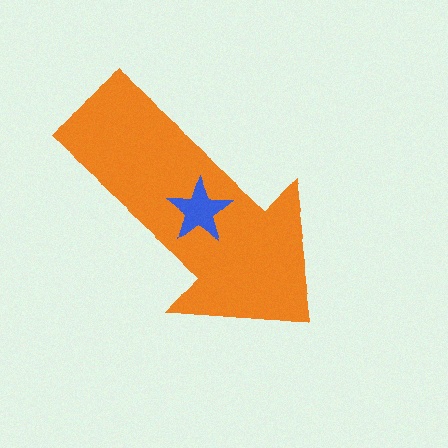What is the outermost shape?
The orange arrow.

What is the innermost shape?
The blue star.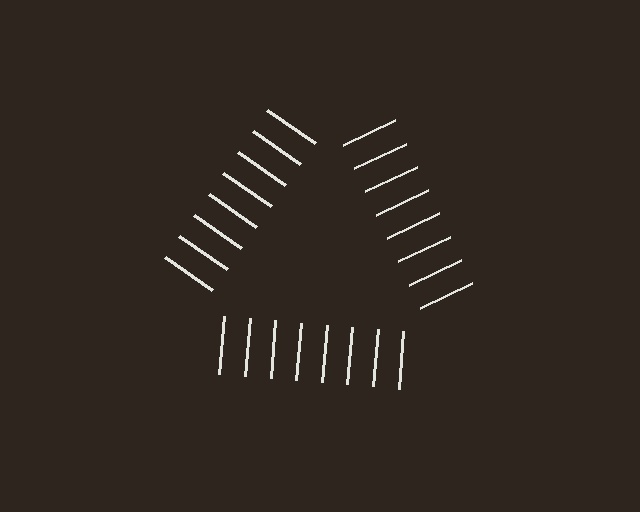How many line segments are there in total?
24 — 8 along each of the 3 edges.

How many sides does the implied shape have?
3 sides — the line-ends trace a triangle.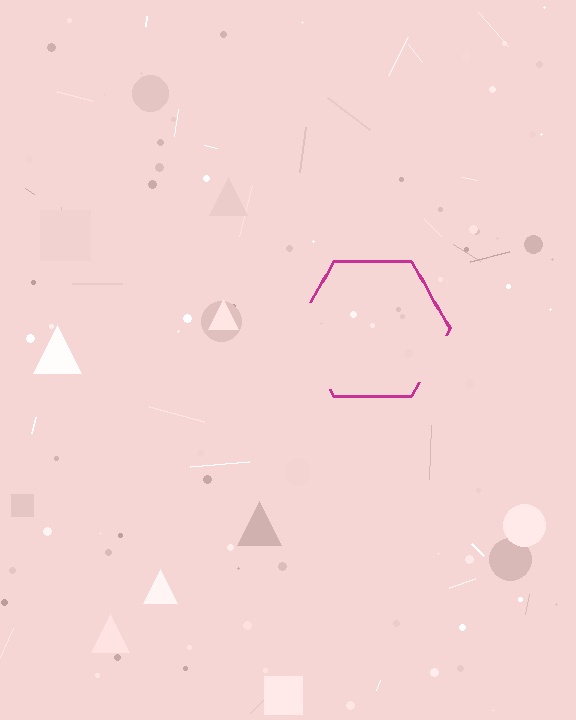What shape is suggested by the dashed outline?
The dashed outline suggests a hexagon.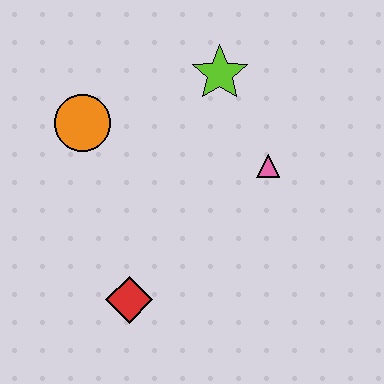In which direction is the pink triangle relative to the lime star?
The pink triangle is below the lime star.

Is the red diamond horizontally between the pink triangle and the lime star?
No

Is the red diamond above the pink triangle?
No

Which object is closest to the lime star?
The pink triangle is closest to the lime star.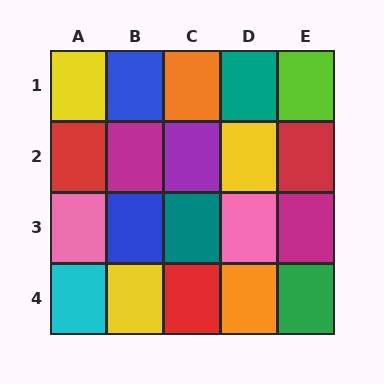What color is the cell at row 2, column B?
Magenta.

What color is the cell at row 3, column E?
Magenta.